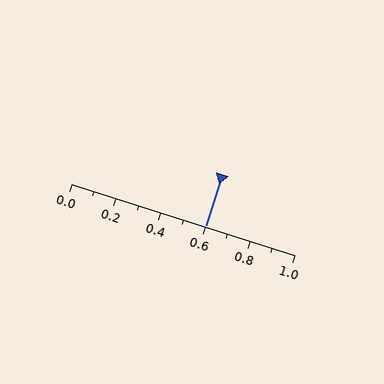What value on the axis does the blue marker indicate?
The marker indicates approximately 0.6.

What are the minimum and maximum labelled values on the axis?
The axis runs from 0.0 to 1.0.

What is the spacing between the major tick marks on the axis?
The major ticks are spaced 0.2 apart.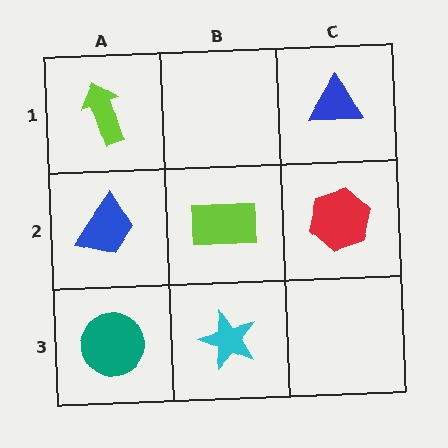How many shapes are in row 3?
2 shapes.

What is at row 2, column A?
A blue trapezoid.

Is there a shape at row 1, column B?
No, that cell is empty.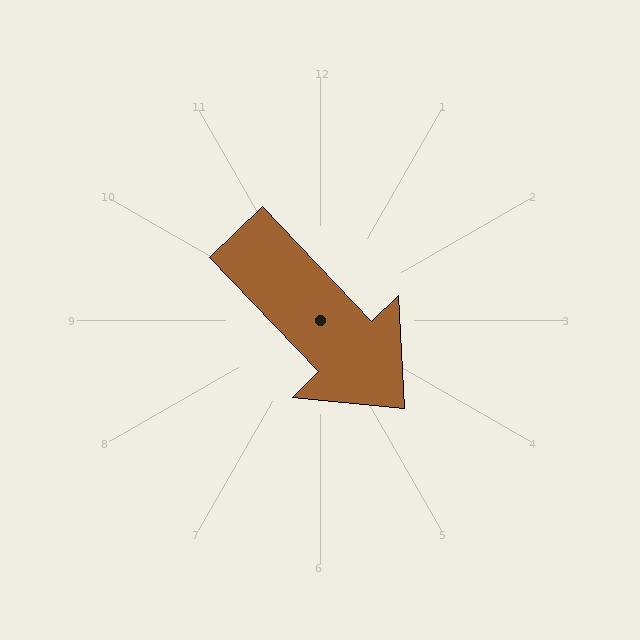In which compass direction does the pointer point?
Southeast.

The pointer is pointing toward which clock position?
Roughly 5 o'clock.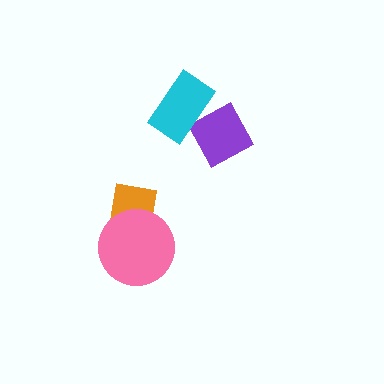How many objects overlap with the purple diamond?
1 object overlaps with the purple diamond.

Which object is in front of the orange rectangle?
The pink circle is in front of the orange rectangle.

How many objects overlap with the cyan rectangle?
1 object overlaps with the cyan rectangle.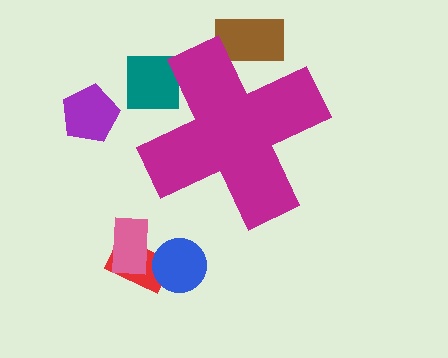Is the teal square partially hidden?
Yes, the teal square is partially hidden behind the magenta cross.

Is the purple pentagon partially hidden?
No, the purple pentagon is fully visible.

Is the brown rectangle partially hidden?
Yes, the brown rectangle is partially hidden behind the magenta cross.